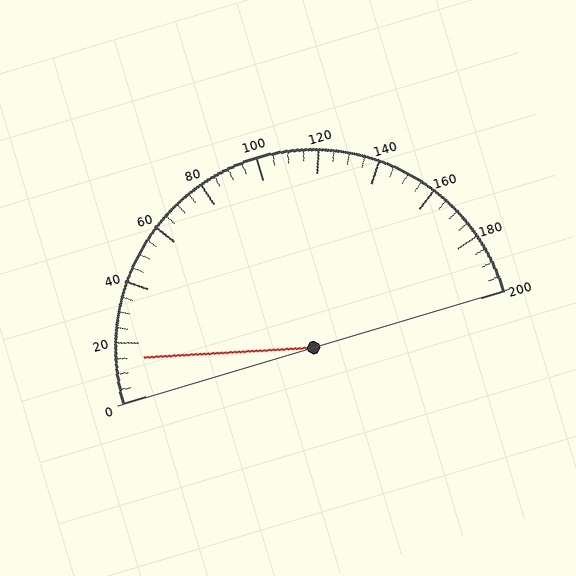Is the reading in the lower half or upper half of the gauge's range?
The reading is in the lower half of the range (0 to 200).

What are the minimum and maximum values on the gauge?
The gauge ranges from 0 to 200.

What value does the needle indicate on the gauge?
The needle indicates approximately 15.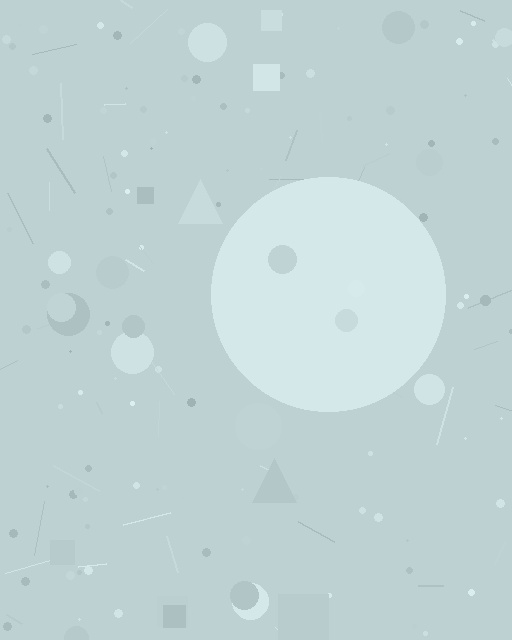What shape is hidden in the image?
A circle is hidden in the image.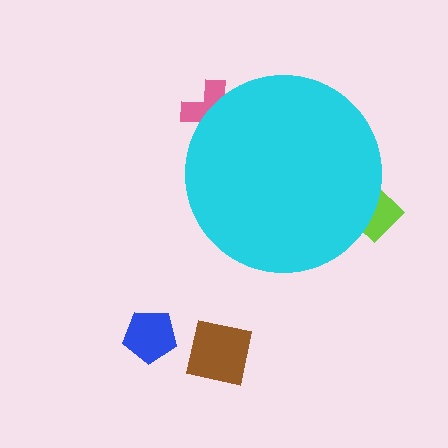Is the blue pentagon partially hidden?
No, the blue pentagon is fully visible.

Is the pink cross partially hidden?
Yes, the pink cross is partially hidden behind the cyan circle.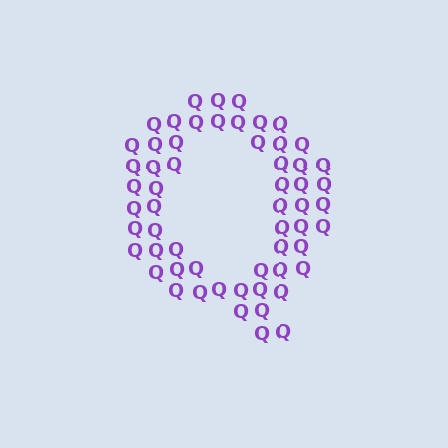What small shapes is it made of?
It is made of small letter Q's.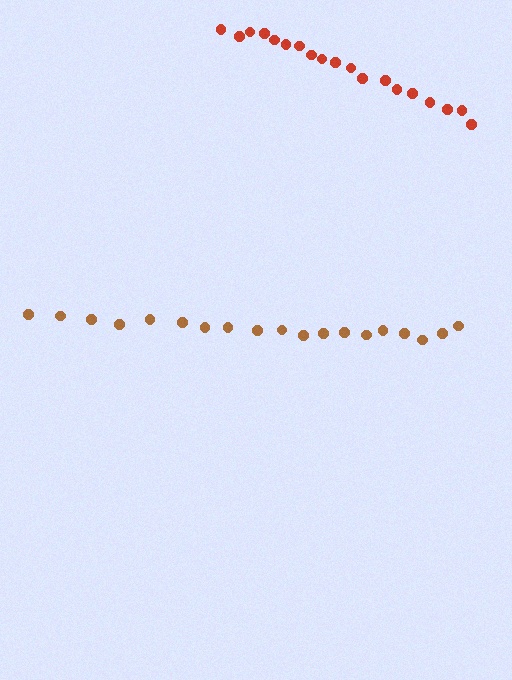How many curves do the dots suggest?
There are 2 distinct paths.